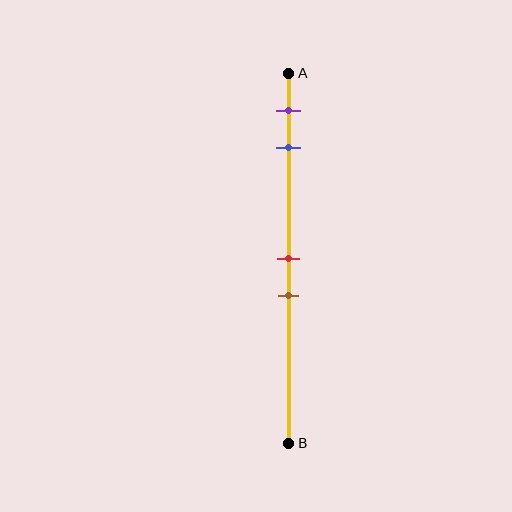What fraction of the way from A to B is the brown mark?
The brown mark is approximately 60% (0.6) of the way from A to B.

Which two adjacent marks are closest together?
The red and brown marks are the closest adjacent pair.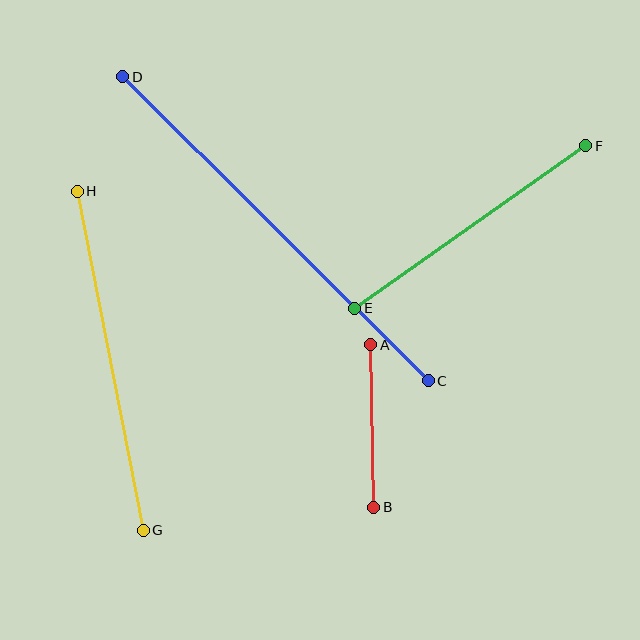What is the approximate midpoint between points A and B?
The midpoint is at approximately (372, 426) pixels.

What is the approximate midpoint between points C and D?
The midpoint is at approximately (276, 229) pixels.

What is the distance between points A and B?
The distance is approximately 163 pixels.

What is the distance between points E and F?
The distance is approximately 282 pixels.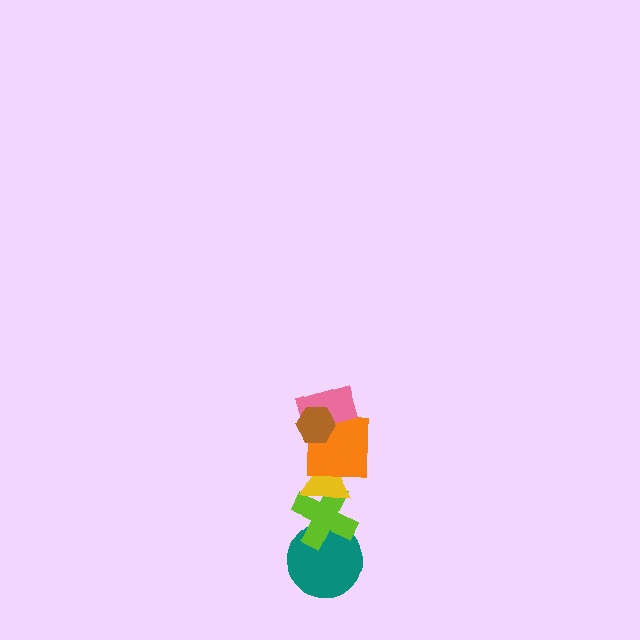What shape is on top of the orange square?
The pink rectangle is on top of the orange square.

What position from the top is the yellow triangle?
The yellow triangle is 4th from the top.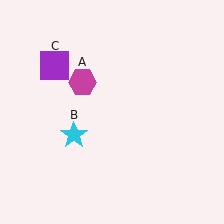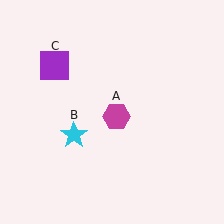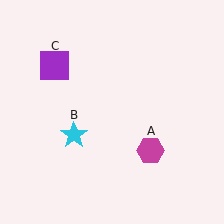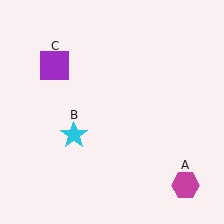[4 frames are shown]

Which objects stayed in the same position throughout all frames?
Cyan star (object B) and purple square (object C) remained stationary.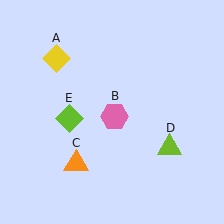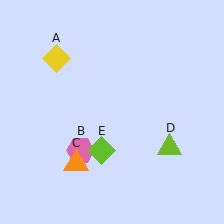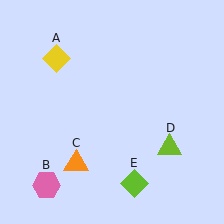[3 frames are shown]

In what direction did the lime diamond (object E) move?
The lime diamond (object E) moved down and to the right.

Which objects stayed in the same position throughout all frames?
Yellow diamond (object A) and orange triangle (object C) and lime triangle (object D) remained stationary.